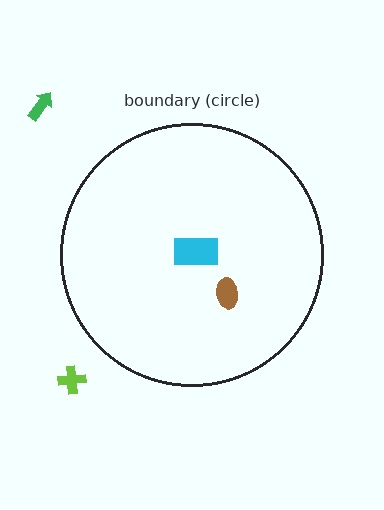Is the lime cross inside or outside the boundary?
Outside.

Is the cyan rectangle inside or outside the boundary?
Inside.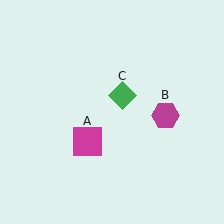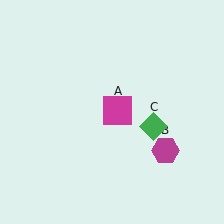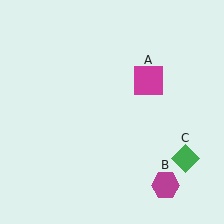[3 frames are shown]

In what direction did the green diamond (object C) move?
The green diamond (object C) moved down and to the right.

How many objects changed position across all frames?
3 objects changed position: magenta square (object A), magenta hexagon (object B), green diamond (object C).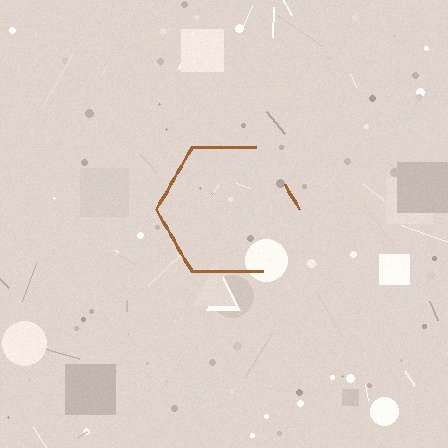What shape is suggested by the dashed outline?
The dashed outline suggests a hexagon.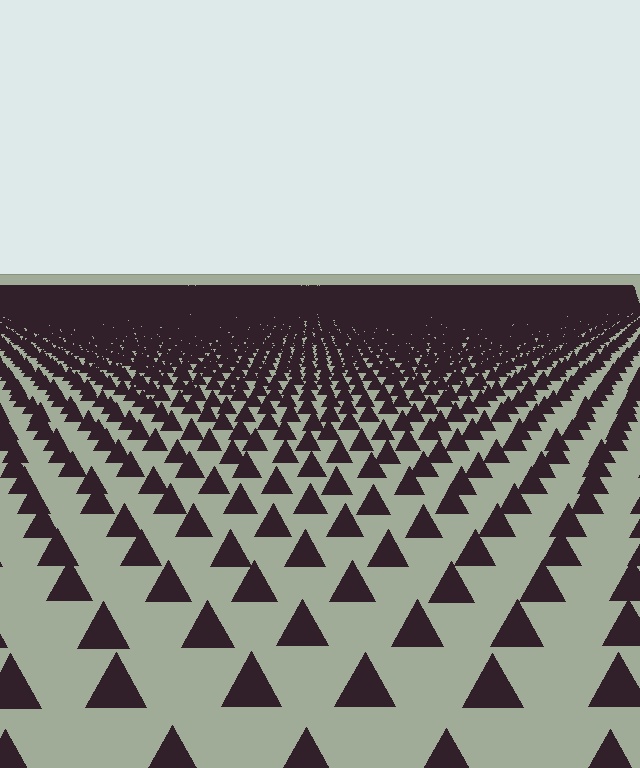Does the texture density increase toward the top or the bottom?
Density increases toward the top.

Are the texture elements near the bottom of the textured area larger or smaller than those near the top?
Larger. Near the bottom, elements are closer to the viewer and appear at a bigger on-screen size.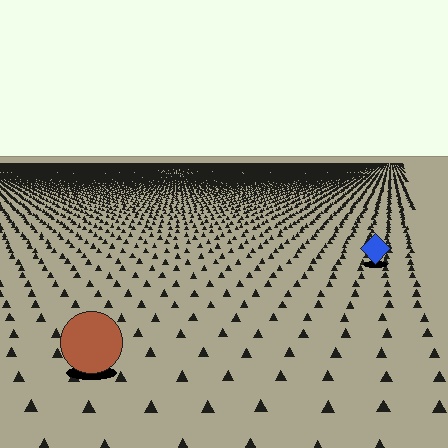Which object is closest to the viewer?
The brown circle is closest. The texture marks near it are larger and more spread out.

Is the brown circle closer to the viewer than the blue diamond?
Yes. The brown circle is closer — you can tell from the texture gradient: the ground texture is coarser near it.